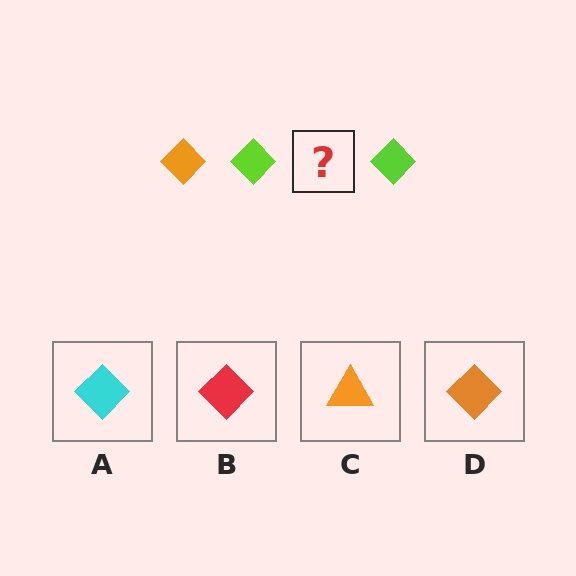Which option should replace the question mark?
Option D.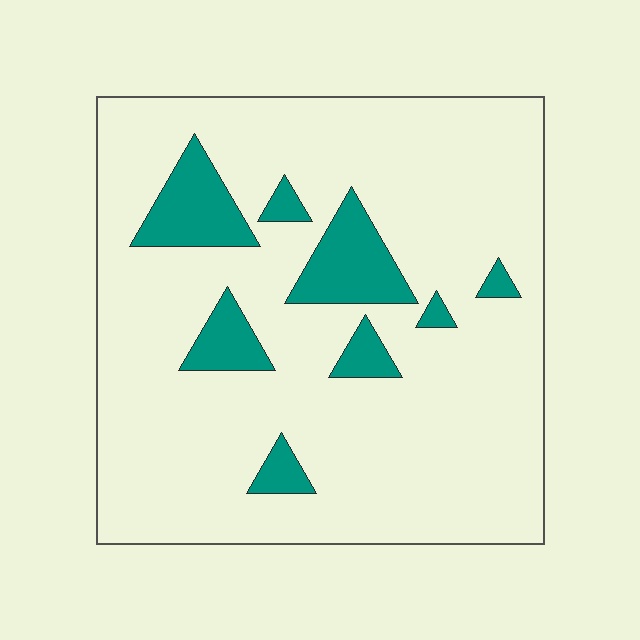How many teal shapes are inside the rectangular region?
8.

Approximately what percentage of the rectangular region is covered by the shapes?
Approximately 15%.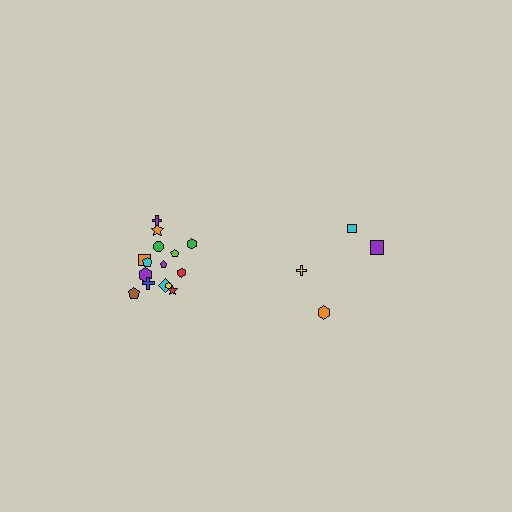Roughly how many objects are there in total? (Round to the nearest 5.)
Roughly 20 objects in total.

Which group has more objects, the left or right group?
The left group.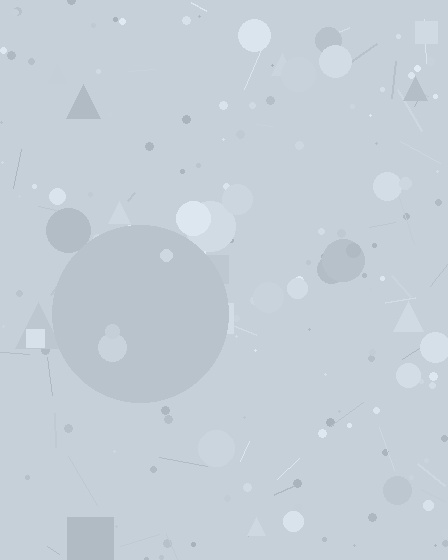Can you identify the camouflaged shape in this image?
The camouflaged shape is a circle.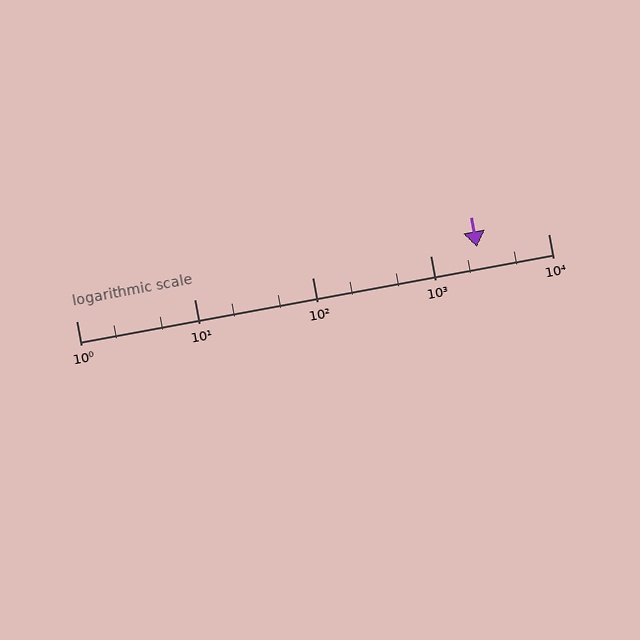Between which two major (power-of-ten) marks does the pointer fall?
The pointer is between 1000 and 10000.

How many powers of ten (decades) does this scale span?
The scale spans 4 decades, from 1 to 10000.